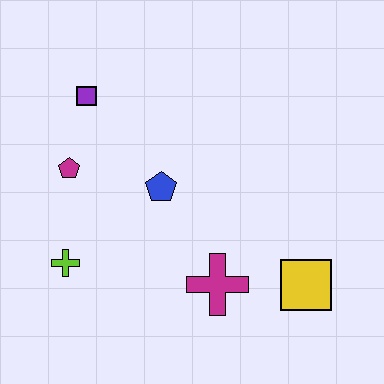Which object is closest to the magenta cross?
The yellow square is closest to the magenta cross.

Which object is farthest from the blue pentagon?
The yellow square is farthest from the blue pentagon.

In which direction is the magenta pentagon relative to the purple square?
The magenta pentagon is below the purple square.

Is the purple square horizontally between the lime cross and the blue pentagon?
Yes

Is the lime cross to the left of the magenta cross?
Yes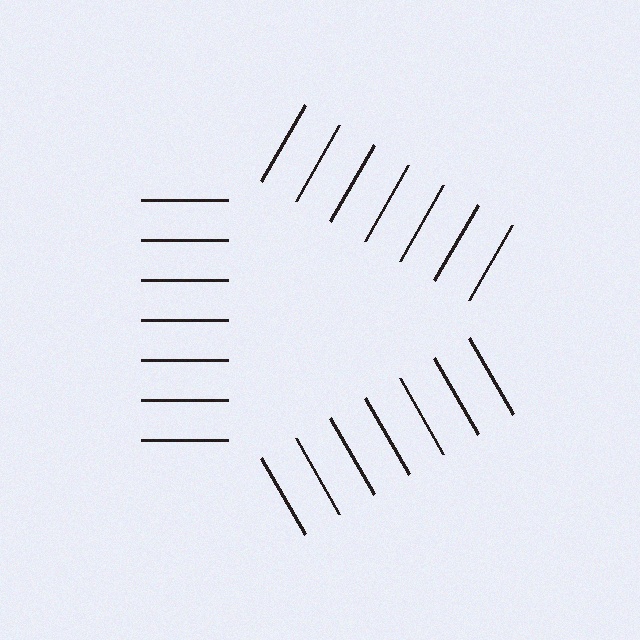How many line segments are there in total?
21 — 7 along each of the 3 edges.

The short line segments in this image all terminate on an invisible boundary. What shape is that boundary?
An illusory triangle — the line segments terminate on its edges but no continuous stroke is drawn.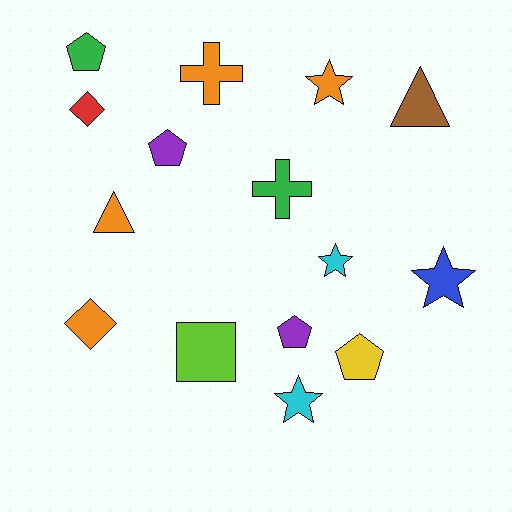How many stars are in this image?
There are 4 stars.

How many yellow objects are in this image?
There is 1 yellow object.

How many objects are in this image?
There are 15 objects.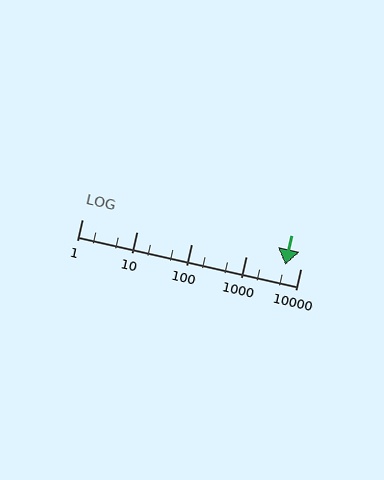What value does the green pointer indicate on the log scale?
The pointer indicates approximately 5200.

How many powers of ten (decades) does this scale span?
The scale spans 4 decades, from 1 to 10000.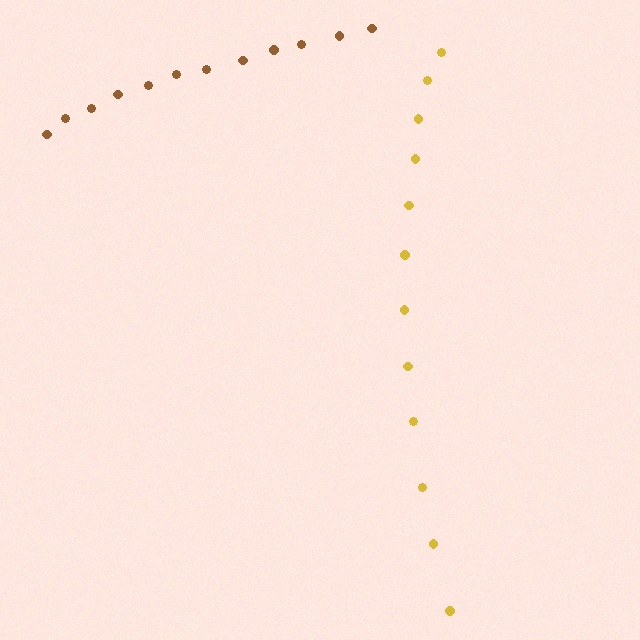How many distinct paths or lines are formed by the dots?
There are 2 distinct paths.